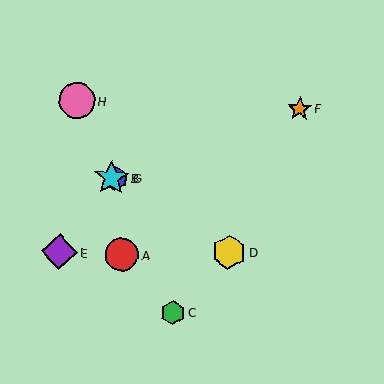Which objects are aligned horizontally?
Objects B, G are aligned horizontally.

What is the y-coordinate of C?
Object C is at y≈312.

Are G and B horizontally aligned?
Yes, both are at y≈178.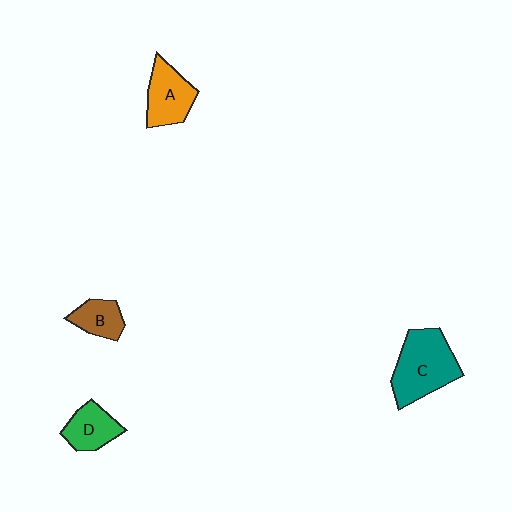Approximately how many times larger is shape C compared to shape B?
Approximately 2.2 times.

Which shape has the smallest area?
Shape B (brown).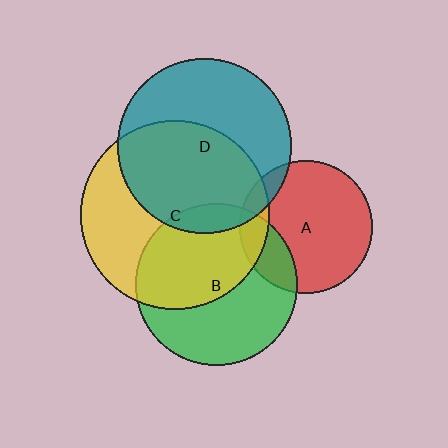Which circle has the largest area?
Circle C (yellow).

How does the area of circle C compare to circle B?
Approximately 1.4 times.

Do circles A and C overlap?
Yes.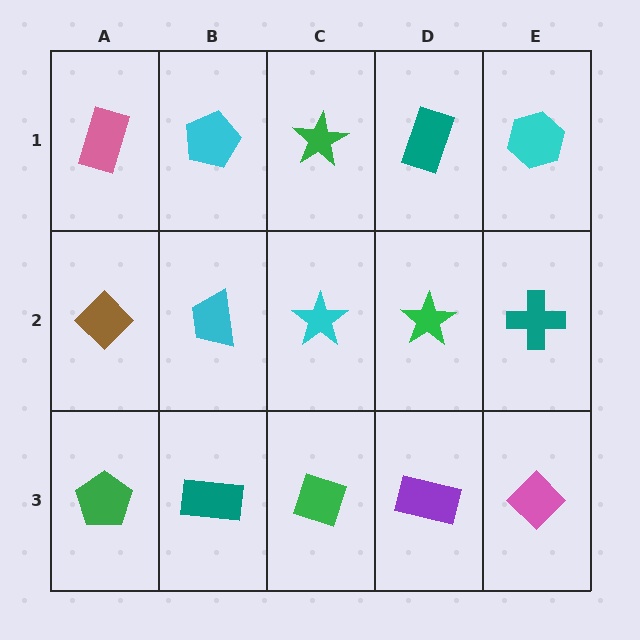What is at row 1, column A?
A pink rectangle.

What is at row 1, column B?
A cyan pentagon.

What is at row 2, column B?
A cyan trapezoid.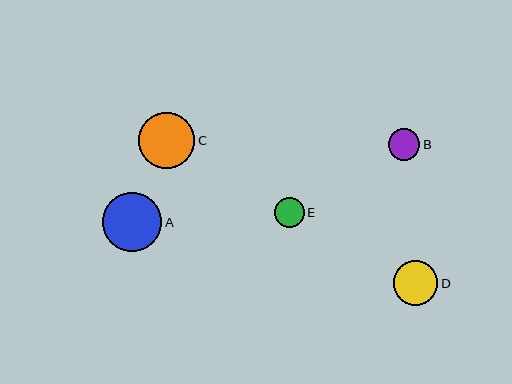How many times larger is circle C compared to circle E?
Circle C is approximately 1.9 times the size of circle E.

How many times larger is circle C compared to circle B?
Circle C is approximately 1.8 times the size of circle B.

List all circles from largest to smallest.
From largest to smallest: A, C, D, B, E.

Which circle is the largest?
Circle A is the largest with a size of approximately 59 pixels.